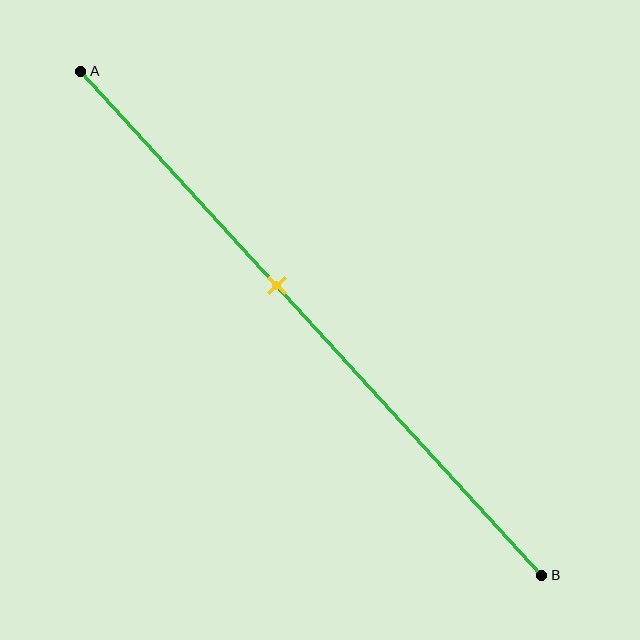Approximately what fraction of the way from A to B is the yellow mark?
The yellow mark is approximately 45% of the way from A to B.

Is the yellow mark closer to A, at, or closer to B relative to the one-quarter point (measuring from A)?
The yellow mark is closer to point B than the one-quarter point of segment AB.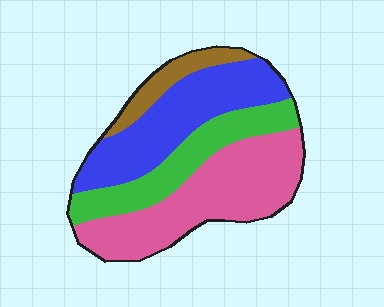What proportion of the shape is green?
Green covers around 20% of the shape.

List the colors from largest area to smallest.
From largest to smallest: pink, blue, green, brown.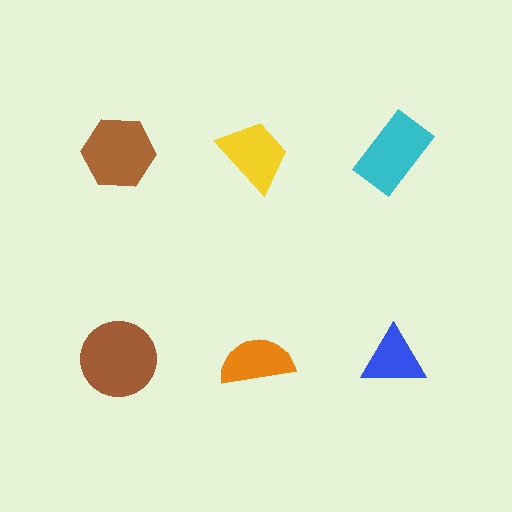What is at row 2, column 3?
A blue triangle.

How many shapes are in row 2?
3 shapes.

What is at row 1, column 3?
A cyan rectangle.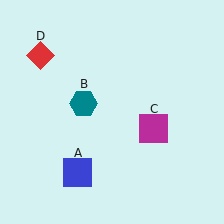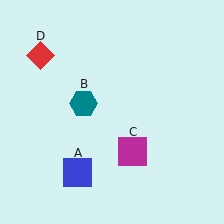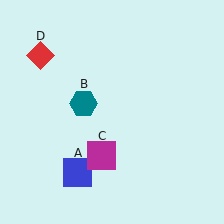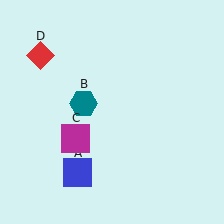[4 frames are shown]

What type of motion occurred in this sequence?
The magenta square (object C) rotated clockwise around the center of the scene.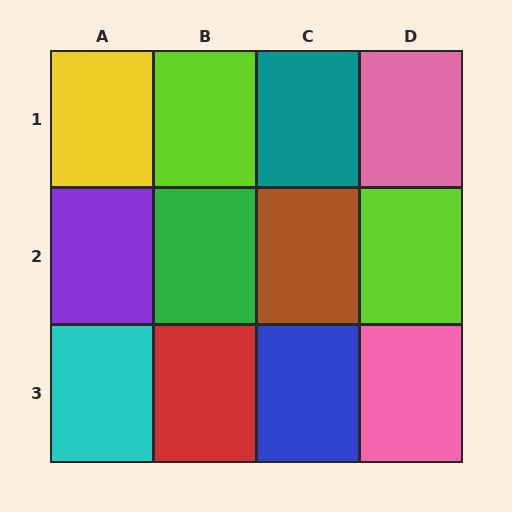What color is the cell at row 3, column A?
Cyan.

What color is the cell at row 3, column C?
Blue.